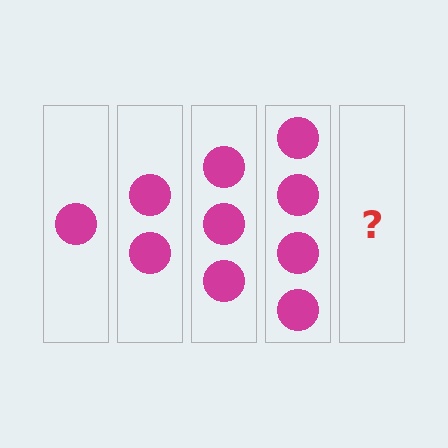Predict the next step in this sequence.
The next step is 5 circles.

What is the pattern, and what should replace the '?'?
The pattern is that each step adds one more circle. The '?' should be 5 circles.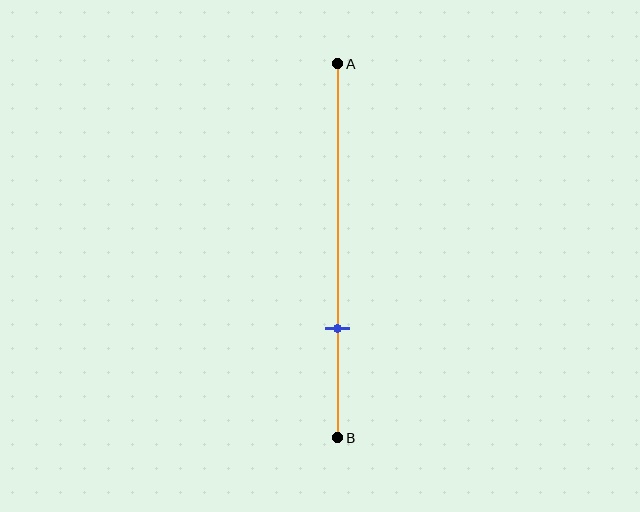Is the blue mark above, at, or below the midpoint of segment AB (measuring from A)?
The blue mark is below the midpoint of segment AB.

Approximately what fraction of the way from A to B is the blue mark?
The blue mark is approximately 70% of the way from A to B.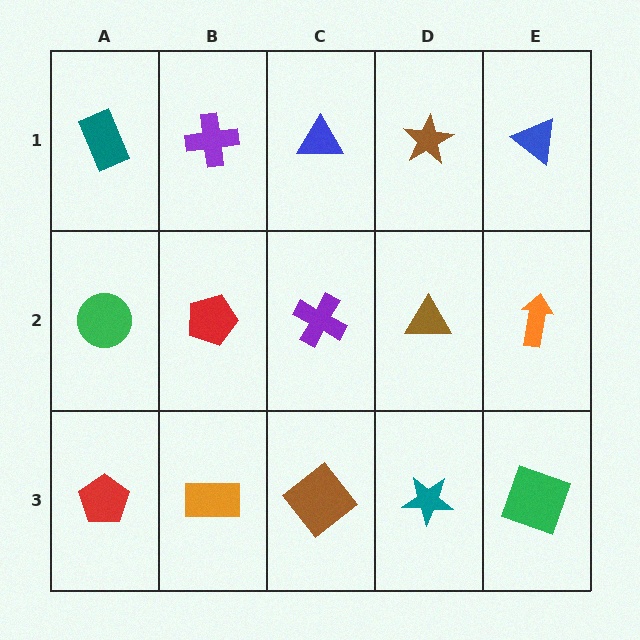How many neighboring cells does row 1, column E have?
2.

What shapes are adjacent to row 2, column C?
A blue triangle (row 1, column C), a brown diamond (row 3, column C), a red pentagon (row 2, column B), a brown triangle (row 2, column D).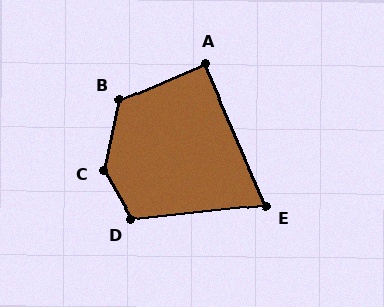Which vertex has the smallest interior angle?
E, at approximately 73 degrees.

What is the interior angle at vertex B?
Approximately 125 degrees (obtuse).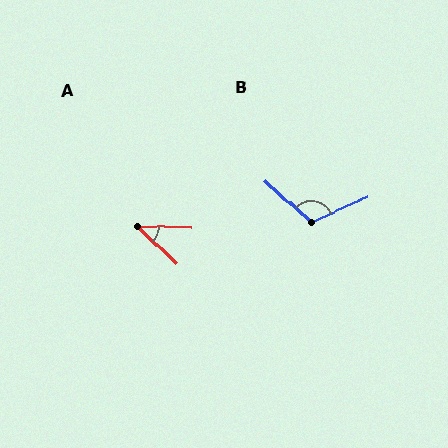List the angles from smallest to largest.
A (42°), B (114°).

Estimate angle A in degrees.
Approximately 42 degrees.